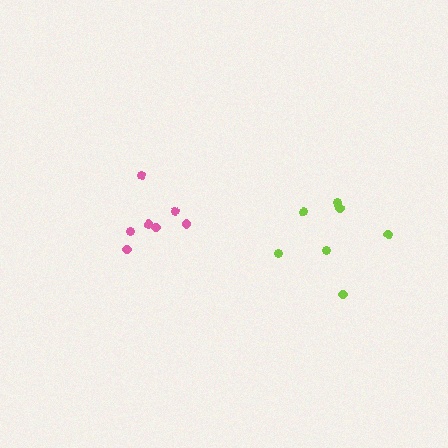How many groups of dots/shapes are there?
There are 2 groups.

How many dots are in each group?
Group 1: 7 dots, Group 2: 7 dots (14 total).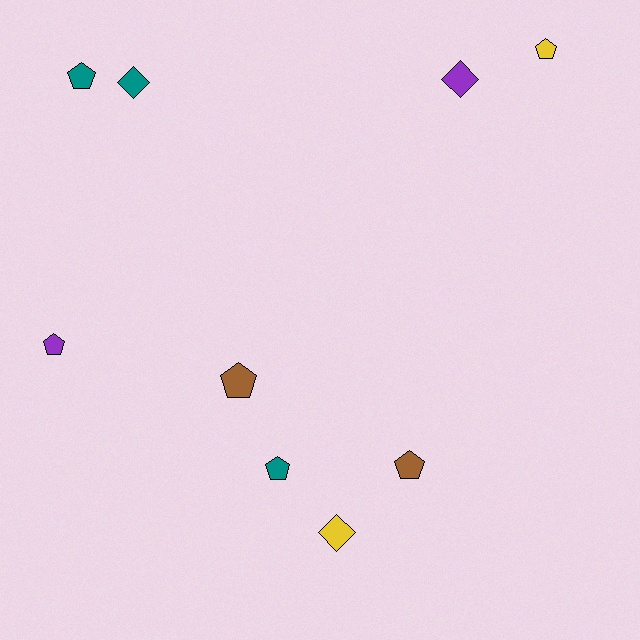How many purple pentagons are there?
There is 1 purple pentagon.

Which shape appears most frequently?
Pentagon, with 6 objects.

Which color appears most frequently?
Teal, with 3 objects.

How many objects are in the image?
There are 9 objects.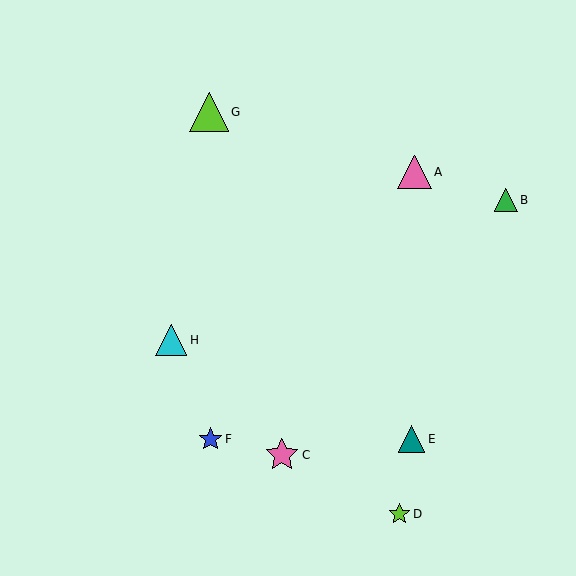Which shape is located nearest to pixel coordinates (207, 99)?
The lime triangle (labeled G) at (209, 112) is nearest to that location.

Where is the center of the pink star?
The center of the pink star is at (282, 455).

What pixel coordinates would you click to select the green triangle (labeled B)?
Click at (506, 200) to select the green triangle B.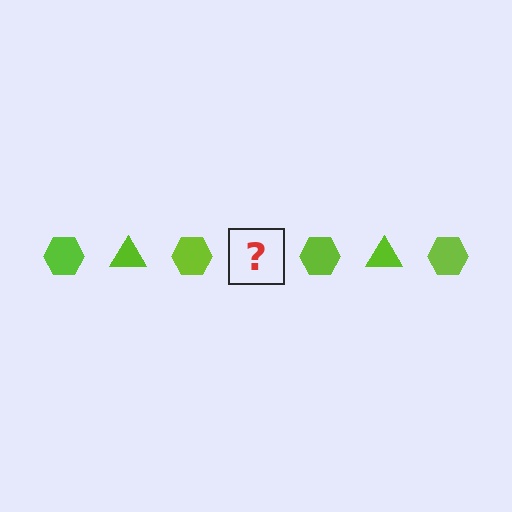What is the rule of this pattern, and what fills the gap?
The rule is that the pattern cycles through hexagon, triangle shapes in lime. The gap should be filled with a lime triangle.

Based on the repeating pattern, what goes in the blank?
The blank should be a lime triangle.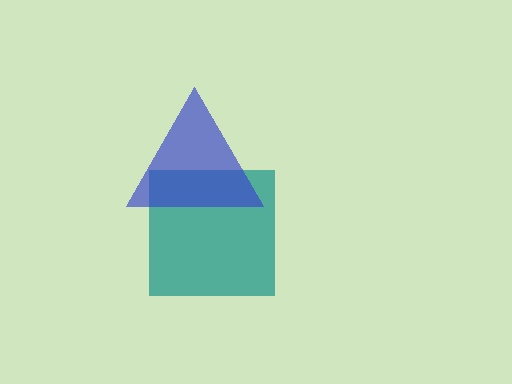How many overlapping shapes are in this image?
There are 2 overlapping shapes in the image.